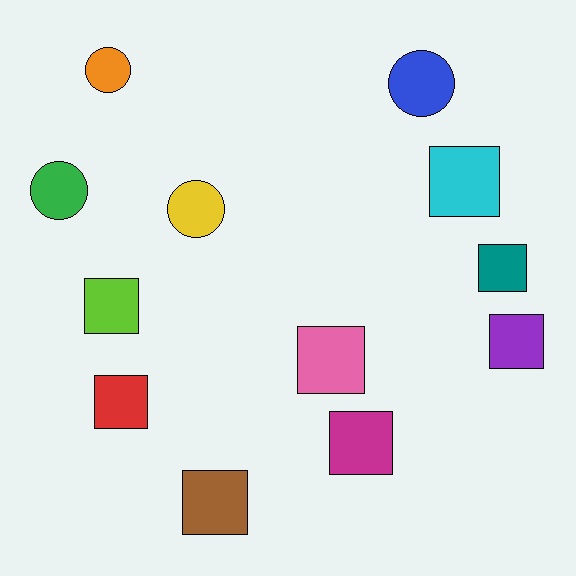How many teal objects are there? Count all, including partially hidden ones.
There is 1 teal object.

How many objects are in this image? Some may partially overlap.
There are 12 objects.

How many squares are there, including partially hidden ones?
There are 8 squares.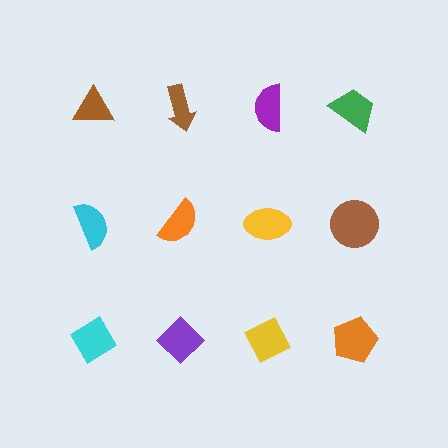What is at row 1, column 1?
A brown triangle.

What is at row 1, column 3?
A purple semicircle.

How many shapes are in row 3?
4 shapes.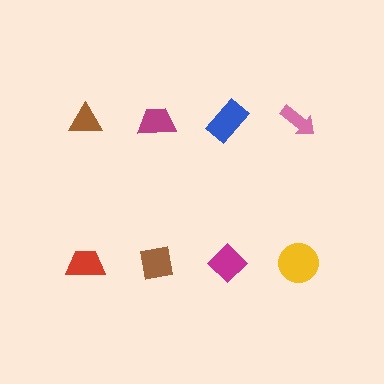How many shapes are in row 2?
4 shapes.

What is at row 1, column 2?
A magenta trapezoid.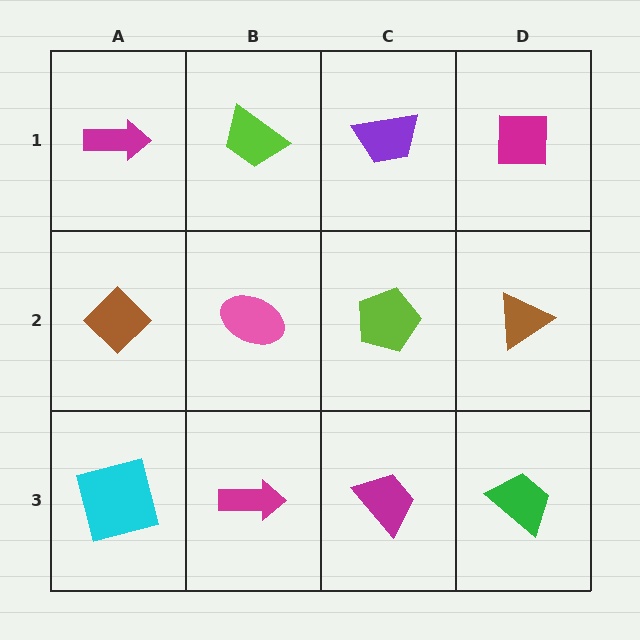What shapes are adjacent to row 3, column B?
A pink ellipse (row 2, column B), a cyan square (row 3, column A), a magenta trapezoid (row 3, column C).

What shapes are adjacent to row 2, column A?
A magenta arrow (row 1, column A), a cyan square (row 3, column A), a pink ellipse (row 2, column B).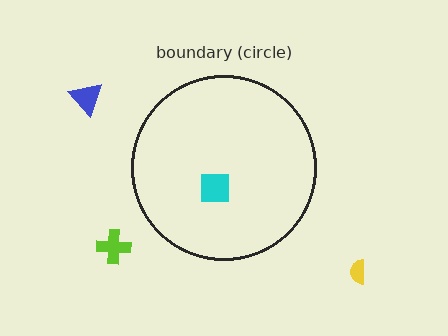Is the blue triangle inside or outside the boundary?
Outside.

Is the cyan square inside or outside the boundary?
Inside.